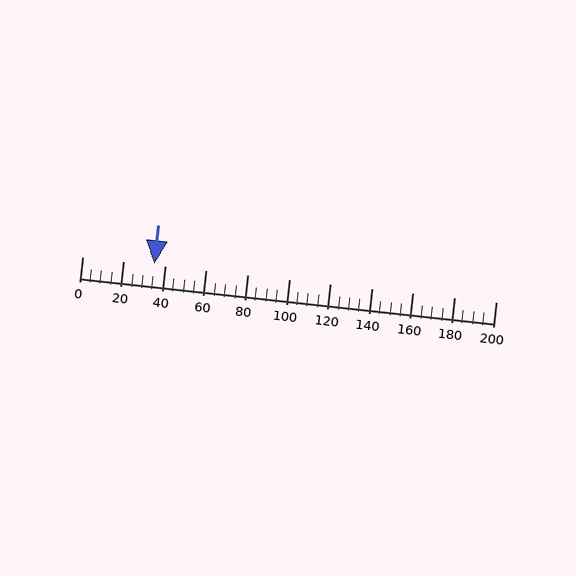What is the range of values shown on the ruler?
The ruler shows values from 0 to 200.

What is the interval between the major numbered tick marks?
The major tick marks are spaced 20 units apart.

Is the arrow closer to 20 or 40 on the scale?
The arrow is closer to 40.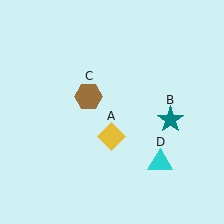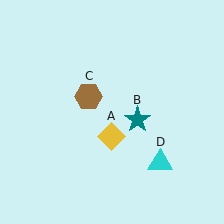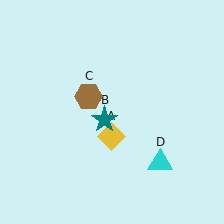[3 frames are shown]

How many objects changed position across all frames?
1 object changed position: teal star (object B).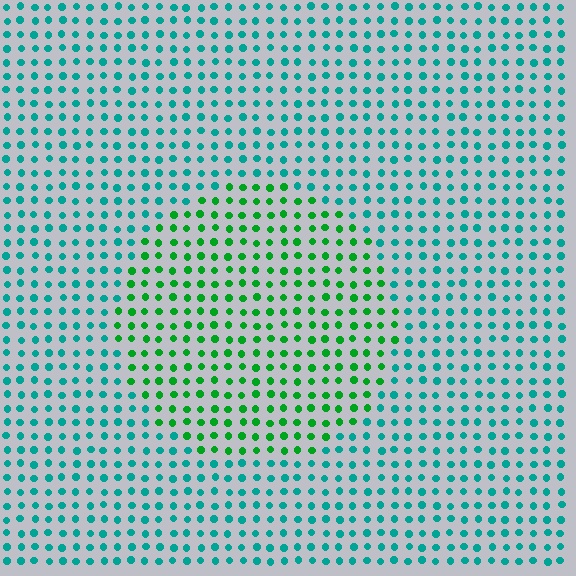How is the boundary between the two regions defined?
The boundary is defined purely by a slight shift in hue (about 43 degrees). Spacing, size, and orientation are identical on both sides.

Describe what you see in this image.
The image is filled with small teal elements in a uniform arrangement. A circle-shaped region is visible where the elements are tinted to a slightly different hue, forming a subtle color boundary.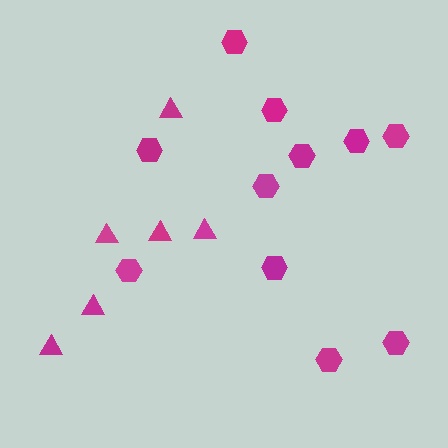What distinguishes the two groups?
There are 2 groups: one group of triangles (6) and one group of hexagons (11).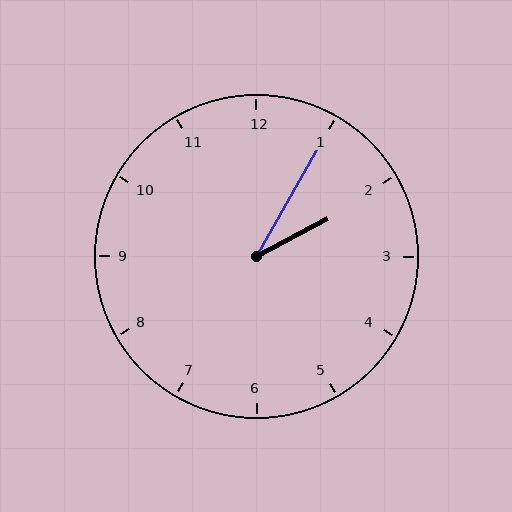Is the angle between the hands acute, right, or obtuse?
It is acute.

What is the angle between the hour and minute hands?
Approximately 32 degrees.